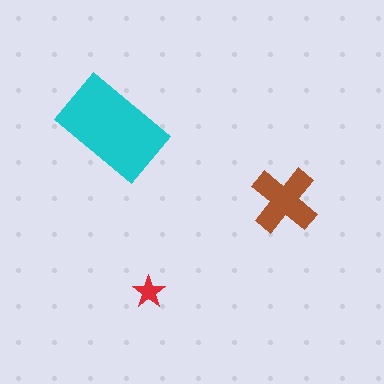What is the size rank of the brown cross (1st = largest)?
2nd.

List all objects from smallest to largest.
The red star, the brown cross, the cyan rectangle.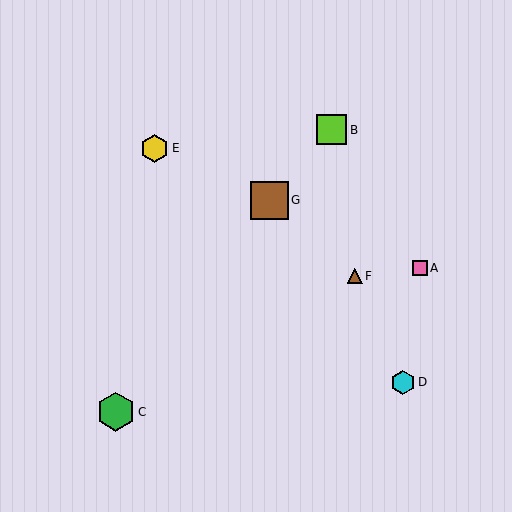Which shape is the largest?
The green hexagon (labeled C) is the largest.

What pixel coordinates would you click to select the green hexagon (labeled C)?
Click at (116, 412) to select the green hexagon C.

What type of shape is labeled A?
Shape A is a pink square.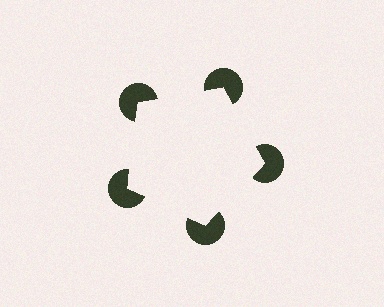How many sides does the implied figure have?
5 sides.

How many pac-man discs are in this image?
There are 5 — one at each vertex of the illusory pentagon.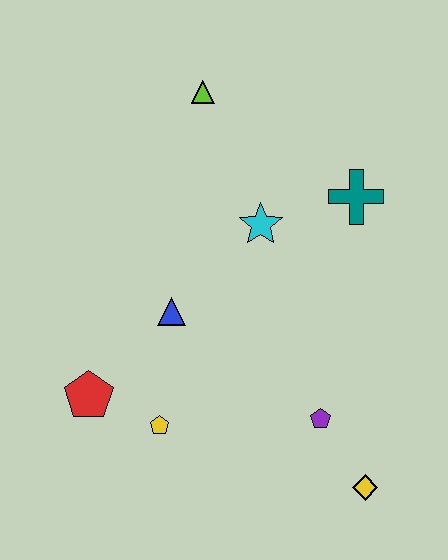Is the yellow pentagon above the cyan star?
No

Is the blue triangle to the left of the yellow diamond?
Yes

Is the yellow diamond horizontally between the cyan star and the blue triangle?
No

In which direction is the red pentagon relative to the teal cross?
The red pentagon is to the left of the teal cross.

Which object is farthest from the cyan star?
The yellow diamond is farthest from the cyan star.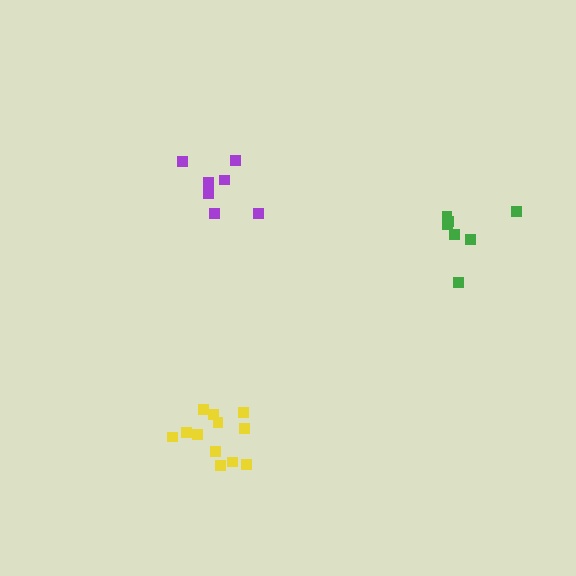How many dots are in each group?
Group 1: 12 dots, Group 2: 7 dots, Group 3: 7 dots (26 total).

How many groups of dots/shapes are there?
There are 3 groups.